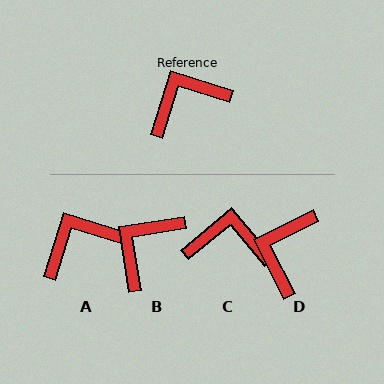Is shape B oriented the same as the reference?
No, it is off by about 26 degrees.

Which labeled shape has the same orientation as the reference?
A.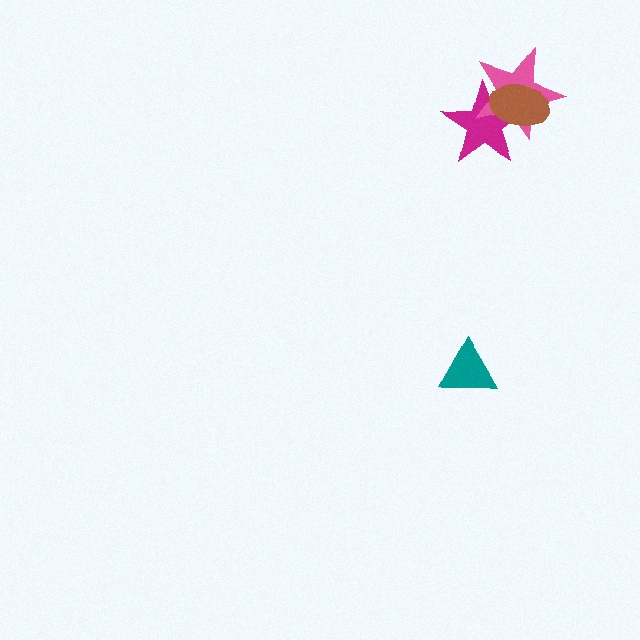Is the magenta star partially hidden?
Yes, it is partially covered by another shape.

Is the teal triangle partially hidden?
No, no other shape covers it.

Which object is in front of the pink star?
The brown ellipse is in front of the pink star.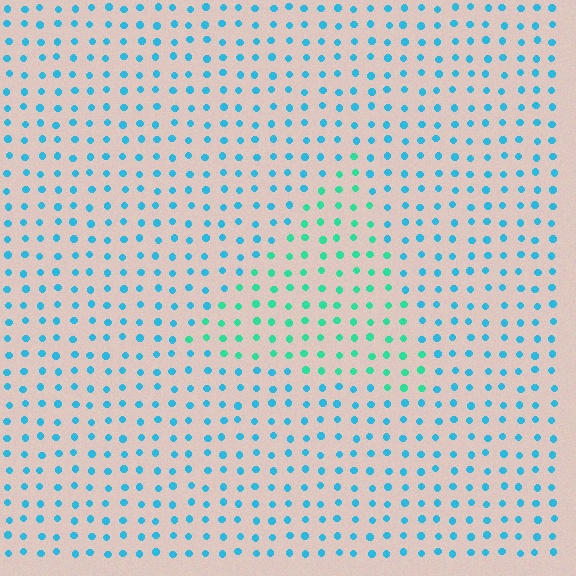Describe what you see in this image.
The image is filled with small cyan elements in a uniform arrangement. A triangle-shaped region is visible where the elements are tinted to a slightly different hue, forming a subtle color boundary.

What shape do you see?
I see a triangle.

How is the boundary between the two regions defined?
The boundary is defined purely by a slight shift in hue (about 36 degrees). Spacing, size, and orientation are identical on both sides.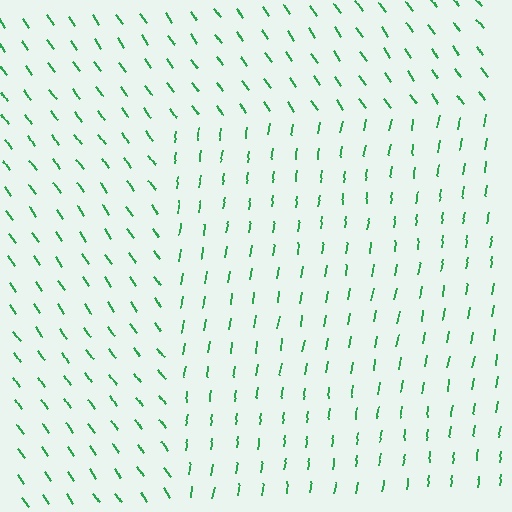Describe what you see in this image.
The image is filled with small green line segments. A rectangle region in the image has lines oriented differently from the surrounding lines, creating a visible texture boundary.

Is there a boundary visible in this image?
Yes, there is a texture boundary formed by a change in line orientation.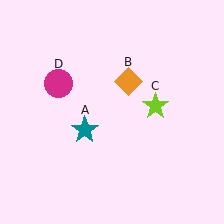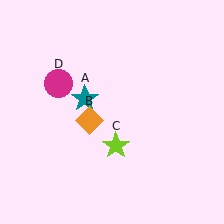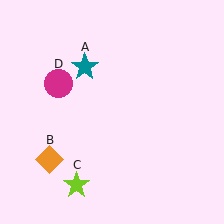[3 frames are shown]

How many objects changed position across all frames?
3 objects changed position: teal star (object A), orange diamond (object B), lime star (object C).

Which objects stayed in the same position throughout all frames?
Magenta circle (object D) remained stationary.